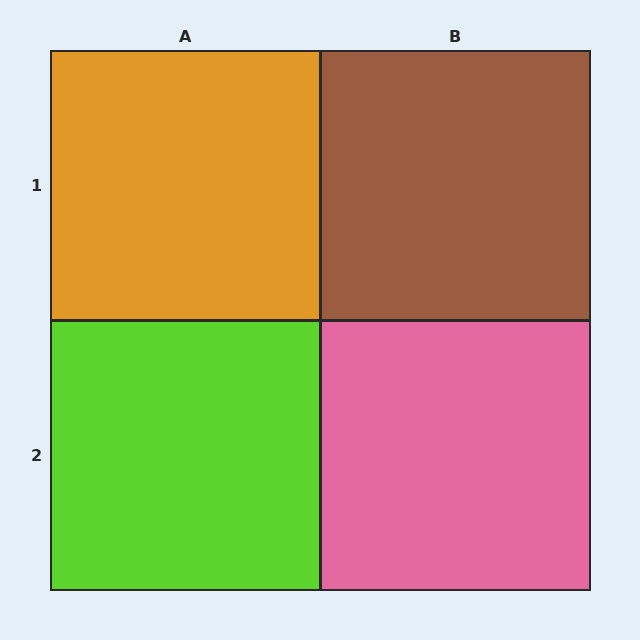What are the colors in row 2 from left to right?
Lime, pink.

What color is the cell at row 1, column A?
Orange.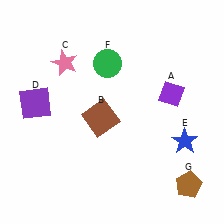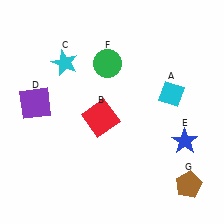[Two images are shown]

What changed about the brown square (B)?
In Image 1, B is brown. In Image 2, it changed to red.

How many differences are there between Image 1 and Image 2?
There are 3 differences between the two images.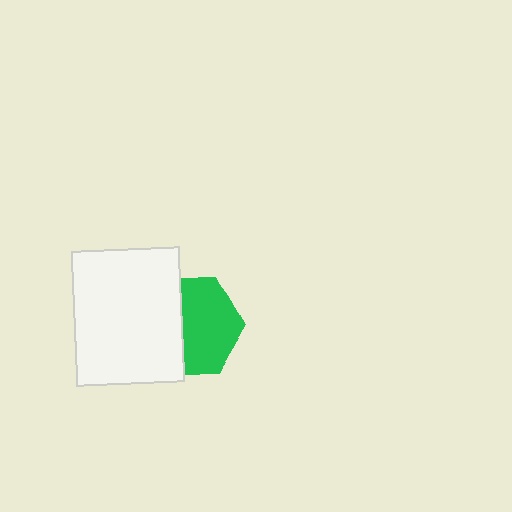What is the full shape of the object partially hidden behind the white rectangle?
The partially hidden object is a green hexagon.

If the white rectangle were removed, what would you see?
You would see the complete green hexagon.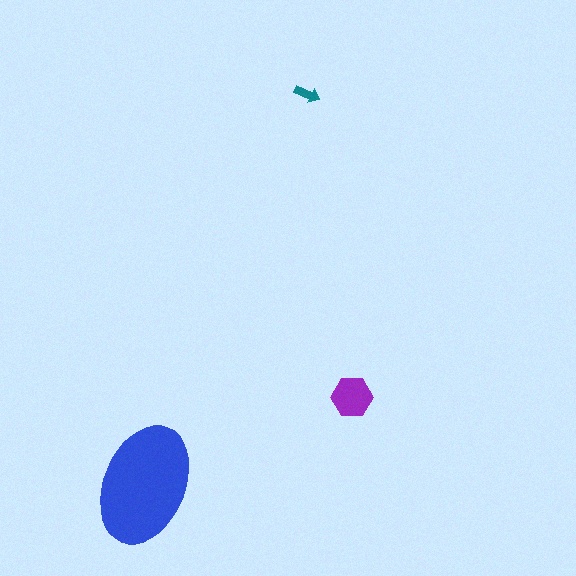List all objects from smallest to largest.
The teal arrow, the purple hexagon, the blue ellipse.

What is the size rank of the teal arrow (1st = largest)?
3rd.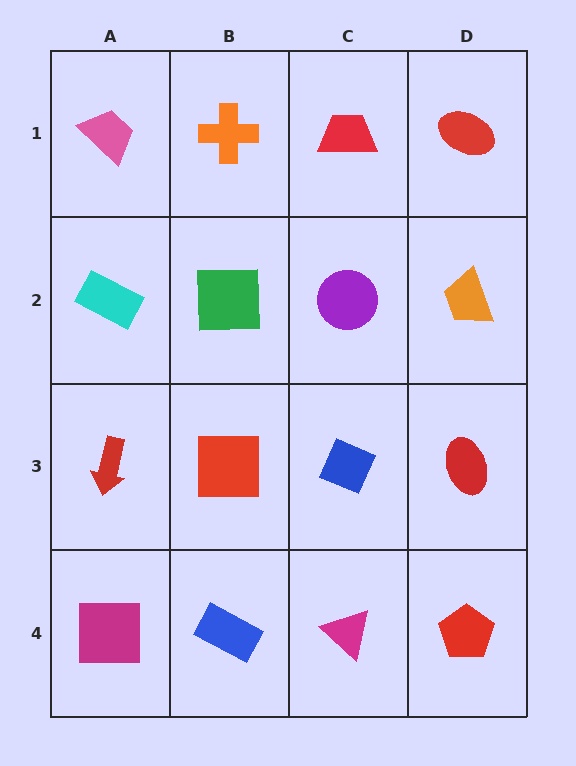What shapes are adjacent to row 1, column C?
A purple circle (row 2, column C), an orange cross (row 1, column B), a red ellipse (row 1, column D).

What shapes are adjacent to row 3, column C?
A purple circle (row 2, column C), a magenta triangle (row 4, column C), a red square (row 3, column B), a red ellipse (row 3, column D).